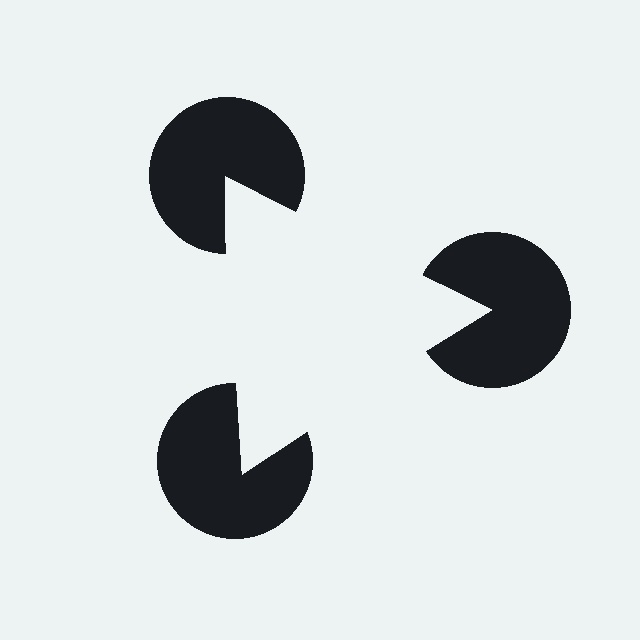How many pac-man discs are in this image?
There are 3 — one at each vertex of the illusory triangle.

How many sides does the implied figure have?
3 sides.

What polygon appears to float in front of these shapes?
An illusory triangle — its edges are inferred from the aligned wedge cuts in the pac-man discs, not physically drawn.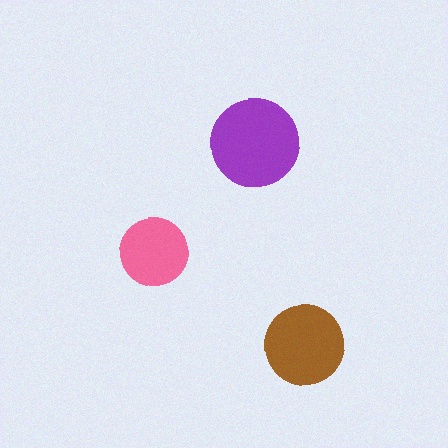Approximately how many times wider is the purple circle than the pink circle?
About 1.5 times wider.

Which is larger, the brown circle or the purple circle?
The purple one.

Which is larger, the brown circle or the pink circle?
The brown one.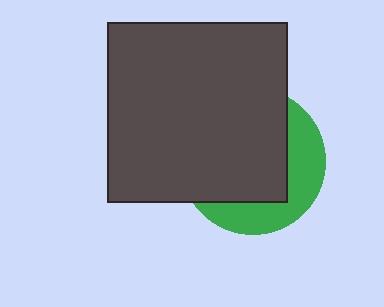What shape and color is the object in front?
The object in front is a dark gray square.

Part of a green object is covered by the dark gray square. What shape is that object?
It is a circle.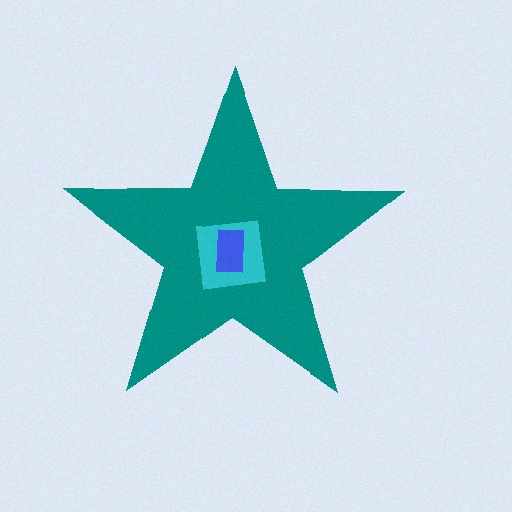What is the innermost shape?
The blue rectangle.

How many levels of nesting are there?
3.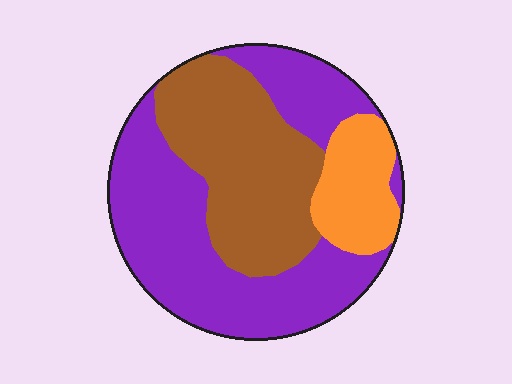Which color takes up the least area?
Orange, at roughly 15%.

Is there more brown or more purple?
Purple.